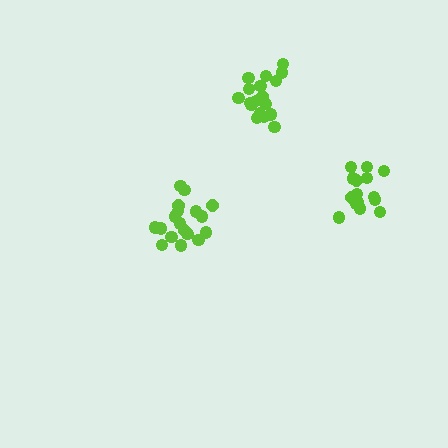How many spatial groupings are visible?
There are 3 spatial groupings.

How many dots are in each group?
Group 1: 18 dots, Group 2: 18 dots, Group 3: 15 dots (51 total).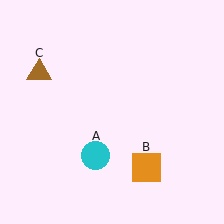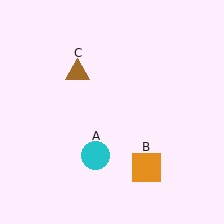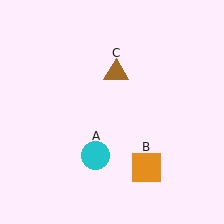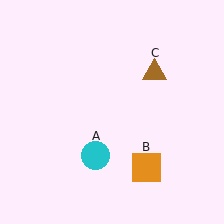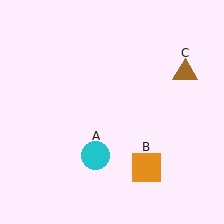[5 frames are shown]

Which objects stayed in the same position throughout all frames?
Cyan circle (object A) and orange square (object B) remained stationary.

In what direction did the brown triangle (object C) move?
The brown triangle (object C) moved right.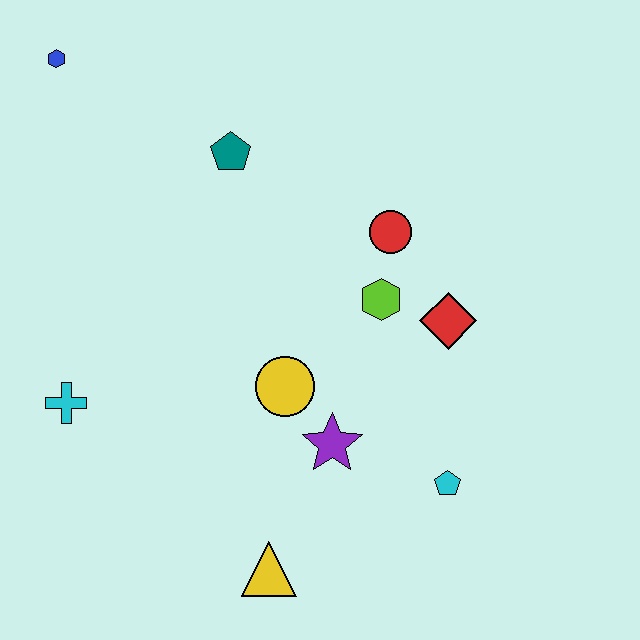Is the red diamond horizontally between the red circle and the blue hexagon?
No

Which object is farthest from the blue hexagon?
The cyan pentagon is farthest from the blue hexagon.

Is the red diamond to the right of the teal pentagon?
Yes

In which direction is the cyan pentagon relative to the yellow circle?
The cyan pentagon is to the right of the yellow circle.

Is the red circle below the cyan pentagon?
No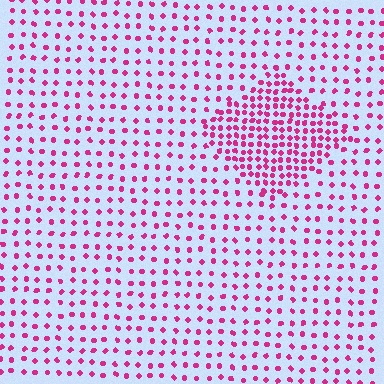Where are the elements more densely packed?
The elements are more densely packed inside the diamond boundary.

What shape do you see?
I see a diamond.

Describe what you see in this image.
The image contains small magenta elements arranged at two different densities. A diamond-shaped region is visible where the elements are more densely packed than the surrounding area.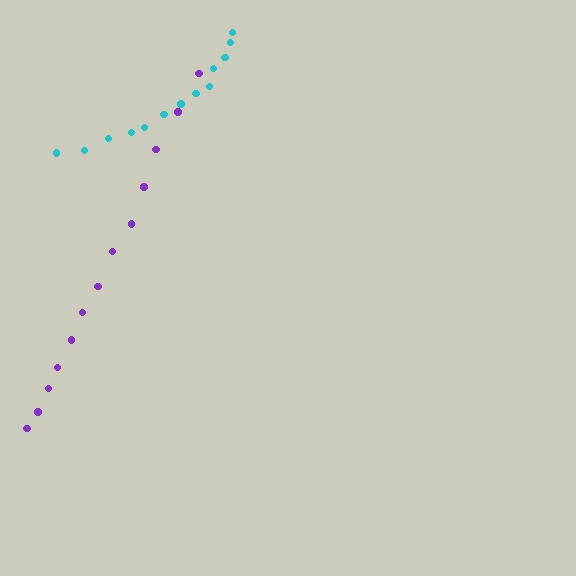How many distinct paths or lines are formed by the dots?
There are 2 distinct paths.